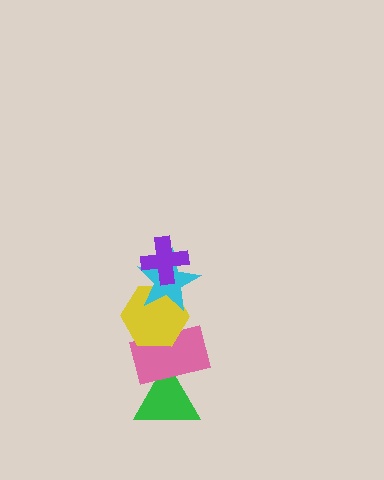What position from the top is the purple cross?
The purple cross is 1st from the top.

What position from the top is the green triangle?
The green triangle is 5th from the top.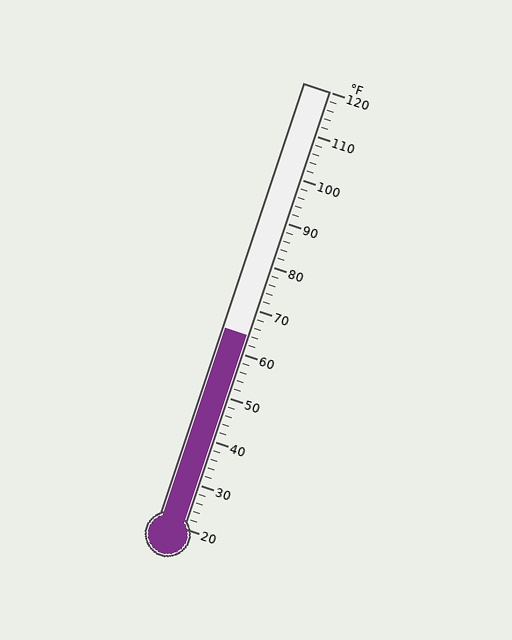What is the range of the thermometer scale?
The thermometer scale ranges from 20°F to 120°F.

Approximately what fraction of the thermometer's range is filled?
The thermometer is filled to approximately 45% of its range.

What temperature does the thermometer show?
The thermometer shows approximately 64°F.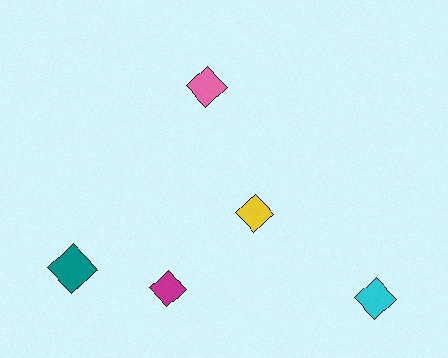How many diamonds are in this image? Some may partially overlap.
There are 5 diamonds.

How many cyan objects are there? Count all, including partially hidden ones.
There is 1 cyan object.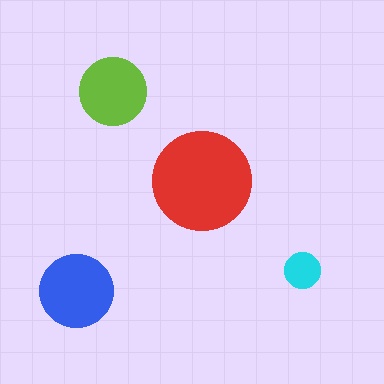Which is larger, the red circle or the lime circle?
The red one.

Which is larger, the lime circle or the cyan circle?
The lime one.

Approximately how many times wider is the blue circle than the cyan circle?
About 2 times wider.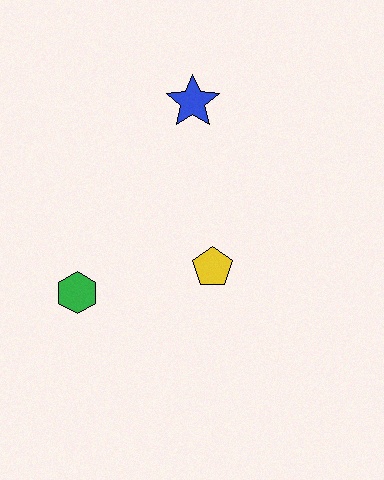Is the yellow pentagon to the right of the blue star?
Yes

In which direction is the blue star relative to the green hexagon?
The blue star is above the green hexagon.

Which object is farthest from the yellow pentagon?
The blue star is farthest from the yellow pentagon.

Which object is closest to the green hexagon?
The yellow pentagon is closest to the green hexagon.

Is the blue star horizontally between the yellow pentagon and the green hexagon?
Yes